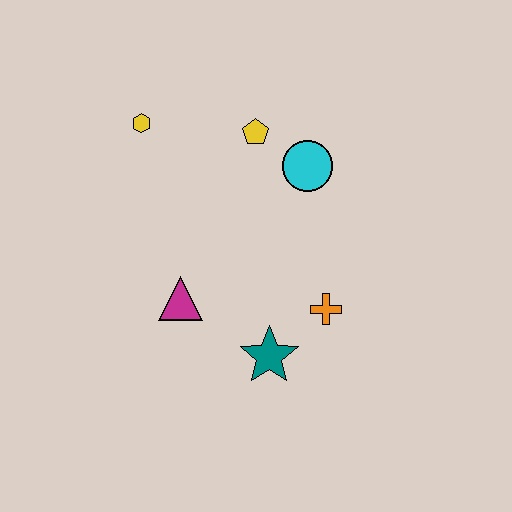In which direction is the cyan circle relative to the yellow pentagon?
The cyan circle is to the right of the yellow pentagon.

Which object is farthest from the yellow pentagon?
The teal star is farthest from the yellow pentagon.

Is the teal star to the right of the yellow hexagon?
Yes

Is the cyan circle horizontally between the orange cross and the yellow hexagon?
Yes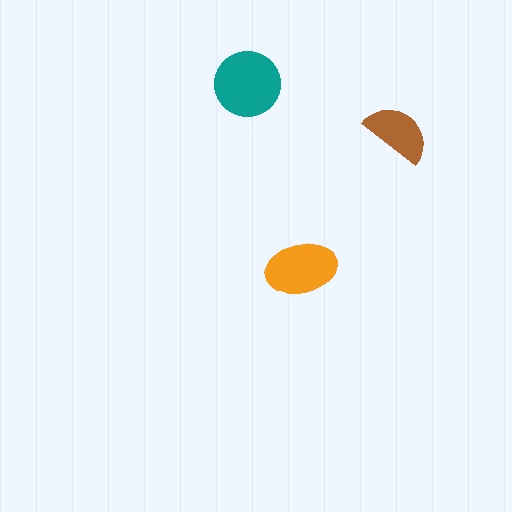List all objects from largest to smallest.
The teal circle, the orange ellipse, the brown semicircle.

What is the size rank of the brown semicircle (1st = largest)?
3rd.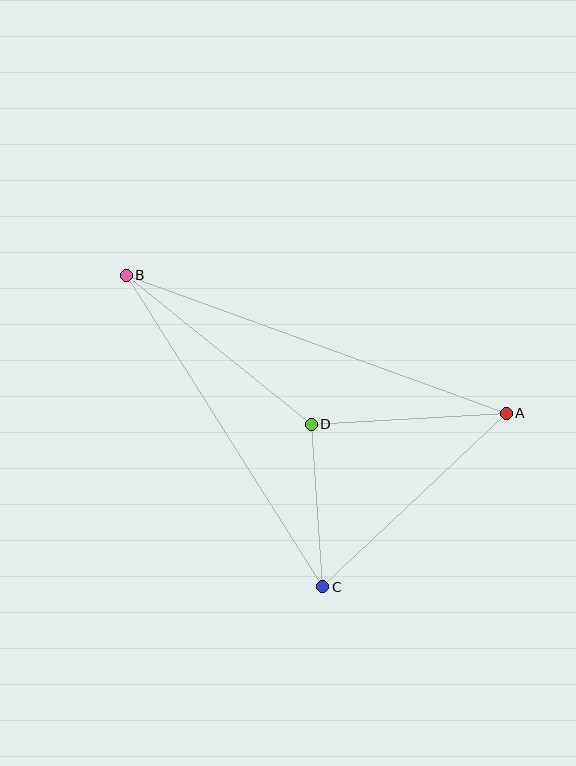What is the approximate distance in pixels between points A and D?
The distance between A and D is approximately 195 pixels.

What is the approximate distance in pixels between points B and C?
The distance between B and C is approximately 368 pixels.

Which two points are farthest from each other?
Points A and B are farthest from each other.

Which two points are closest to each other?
Points C and D are closest to each other.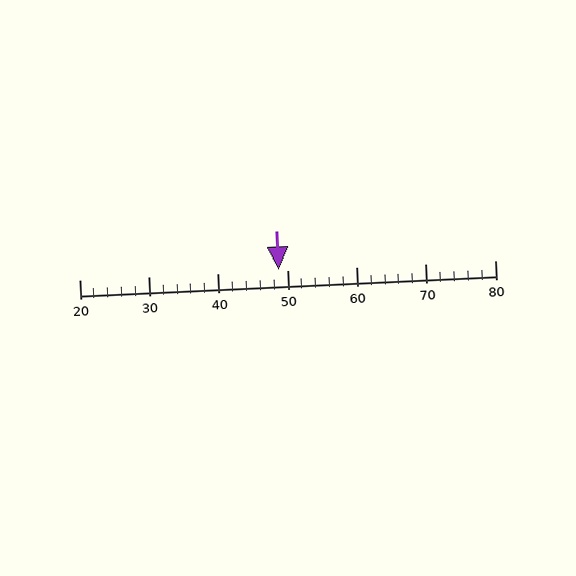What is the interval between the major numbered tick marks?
The major tick marks are spaced 10 units apart.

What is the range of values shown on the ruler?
The ruler shows values from 20 to 80.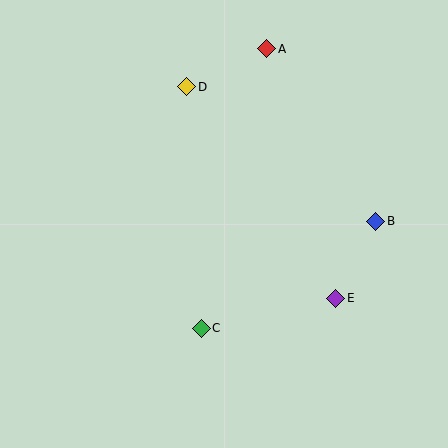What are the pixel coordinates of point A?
Point A is at (267, 49).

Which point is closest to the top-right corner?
Point A is closest to the top-right corner.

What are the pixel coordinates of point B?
Point B is at (376, 221).